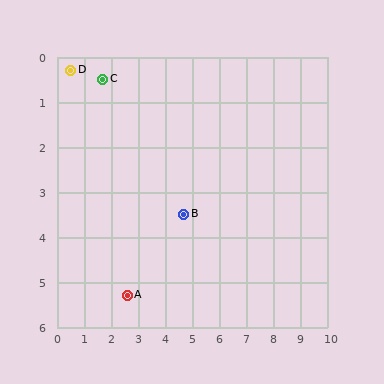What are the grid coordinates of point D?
Point D is at approximately (0.5, 0.3).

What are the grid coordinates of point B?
Point B is at approximately (4.7, 3.5).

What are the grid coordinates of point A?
Point A is at approximately (2.6, 5.3).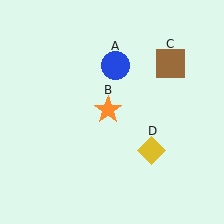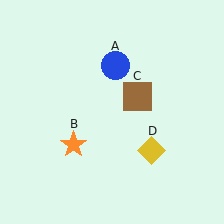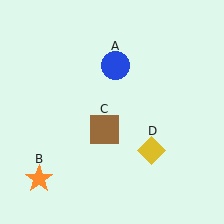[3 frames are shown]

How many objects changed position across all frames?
2 objects changed position: orange star (object B), brown square (object C).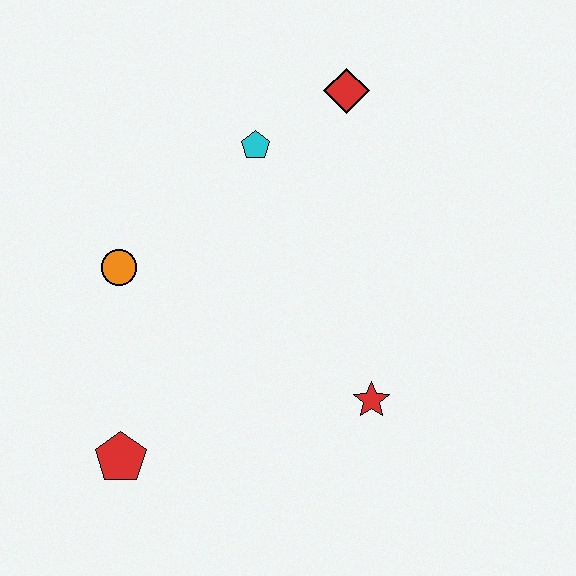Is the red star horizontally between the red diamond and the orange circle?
No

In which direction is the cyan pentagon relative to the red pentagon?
The cyan pentagon is above the red pentagon.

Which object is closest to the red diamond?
The cyan pentagon is closest to the red diamond.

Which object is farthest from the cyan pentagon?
The red pentagon is farthest from the cyan pentagon.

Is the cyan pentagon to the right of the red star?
No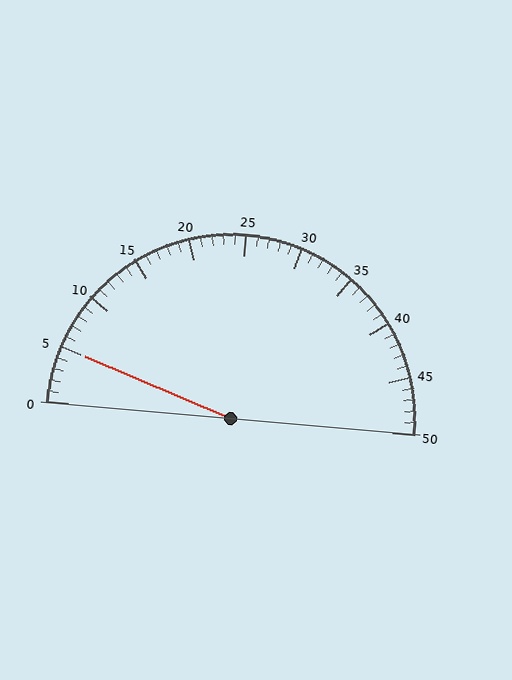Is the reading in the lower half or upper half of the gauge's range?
The reading is in the lower half of the range (0 to 50).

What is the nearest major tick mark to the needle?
The nearest major tick mark is 5.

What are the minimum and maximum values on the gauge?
The gauge ranges from 0 to 50.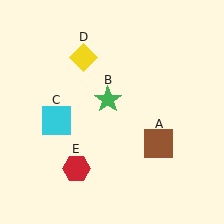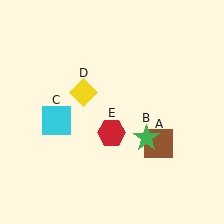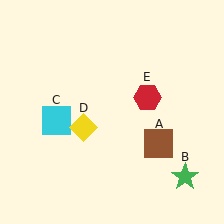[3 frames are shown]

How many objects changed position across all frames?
3 objects changed position: green star (object B), yellow diamond (object D), red hexagon (object E).